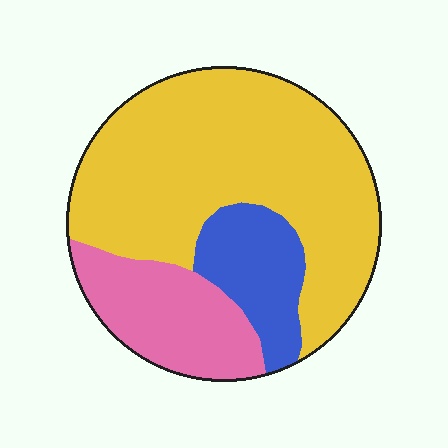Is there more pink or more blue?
Pink.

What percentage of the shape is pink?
Pink covers about 20% of the shape.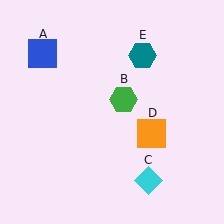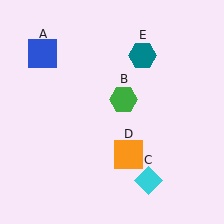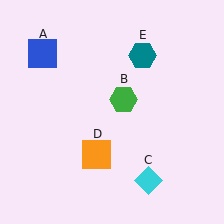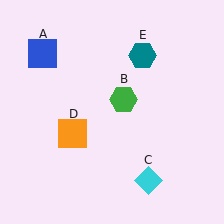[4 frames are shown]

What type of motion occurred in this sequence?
The orange square (object D) rotated clockwise around the center of the scene.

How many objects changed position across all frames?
1 object changed position: orange square (object D).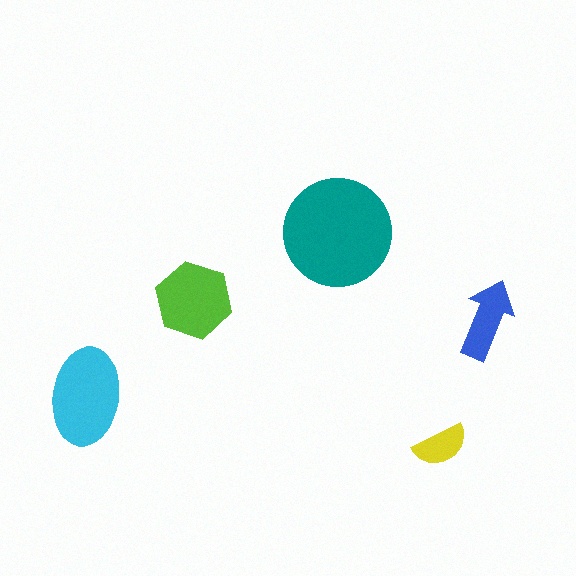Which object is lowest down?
The yellow semicircle is bottommost.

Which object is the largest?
The teal circle.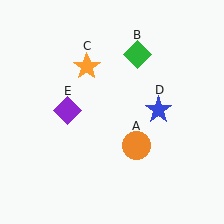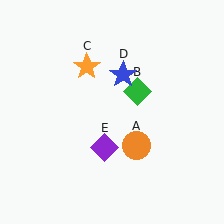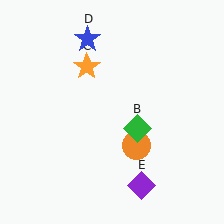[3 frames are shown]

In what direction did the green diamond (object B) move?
The green diamond (object B) moved down.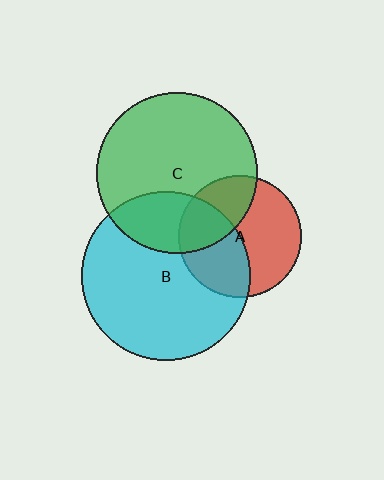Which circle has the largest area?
Circle B (cyan).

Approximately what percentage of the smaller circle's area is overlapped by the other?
Approximately 25%.